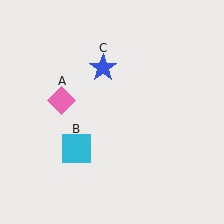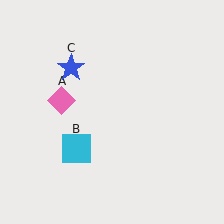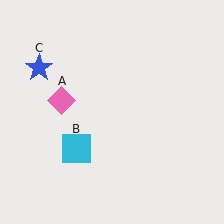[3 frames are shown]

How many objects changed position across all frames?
1 object changed position: blue star (object C).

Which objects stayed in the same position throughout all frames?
Pink diamond (object A) and cyan square (object B) remained stationary.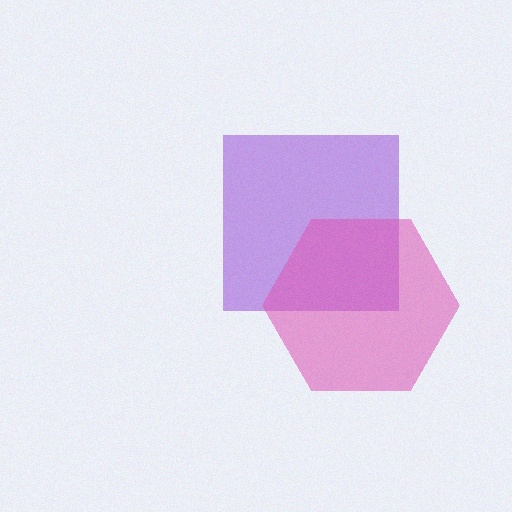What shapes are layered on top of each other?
The layered shapes are: a purple square, a pink hexagon.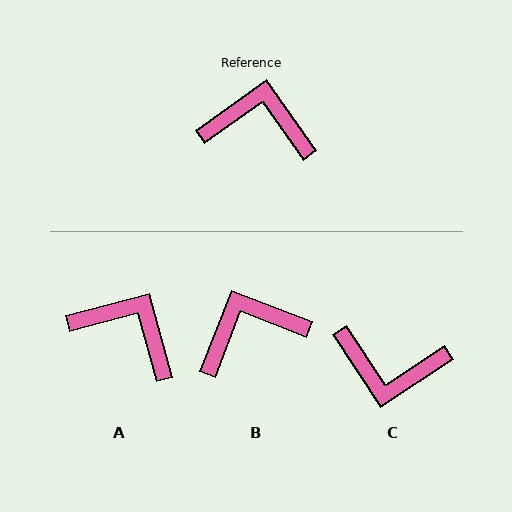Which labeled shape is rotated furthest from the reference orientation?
C, about 178 degrees away.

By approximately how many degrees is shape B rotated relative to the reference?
Approximately 33 degrees counter-clockwise.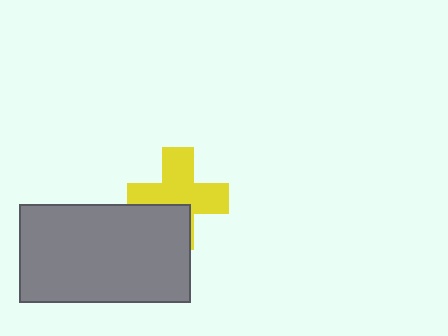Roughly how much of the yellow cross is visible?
Most of it is visible (roughly 68%).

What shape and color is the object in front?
The object in front is a gray rectangle.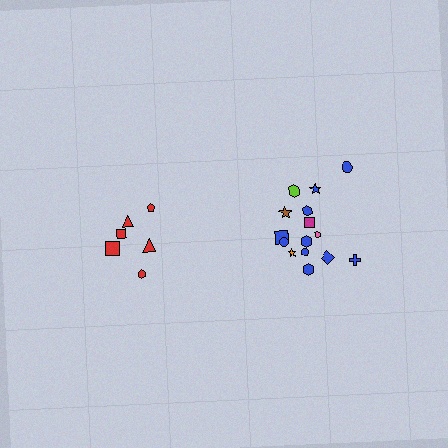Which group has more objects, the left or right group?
The right group.